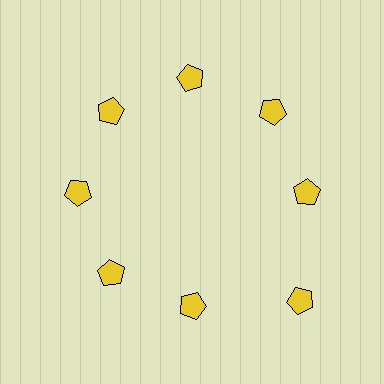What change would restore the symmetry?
The symmetry would be restored by moving it inward, back onto the ring so that all 8 pentagons sit at equal angles and equal distance from the center.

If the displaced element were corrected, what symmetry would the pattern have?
It would have 8-fold rotational symmetry — the pattern would map onto itself every 45 degrees.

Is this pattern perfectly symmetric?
No. The 8 yellow pentagons are arranged in a ring, but one element near the 4 o'clock position is pushed outward from the center, breaking the 8-fold rotational symmetry.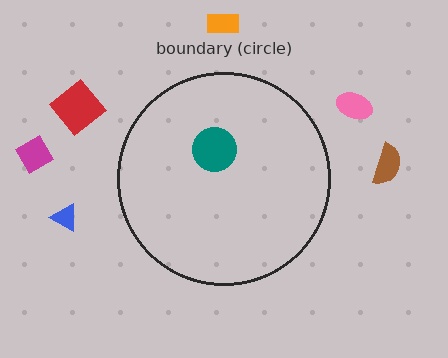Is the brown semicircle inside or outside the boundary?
Outside.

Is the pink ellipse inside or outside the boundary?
Outside.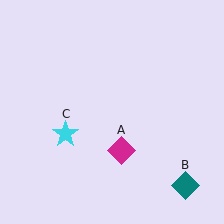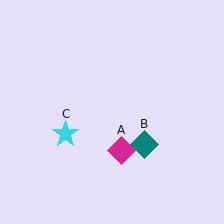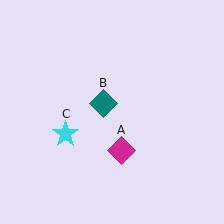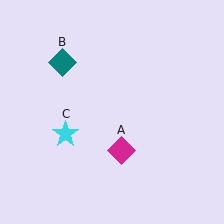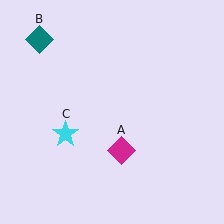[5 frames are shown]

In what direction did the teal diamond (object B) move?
The teal diamond (object B) moved up and to the left.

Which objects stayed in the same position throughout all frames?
Magenta diamond (object A) and cyan star (object C) remained stationary.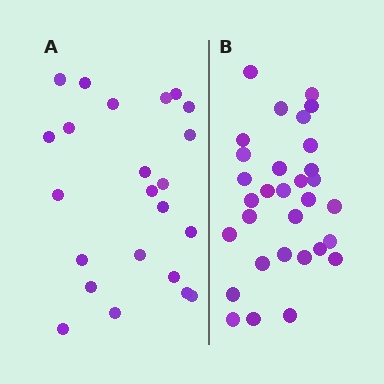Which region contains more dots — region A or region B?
Region B (the right region) has more dots.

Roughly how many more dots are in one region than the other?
Region B has roughly 8 or so more dots than region A.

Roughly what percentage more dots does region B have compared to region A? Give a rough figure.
About 35% more.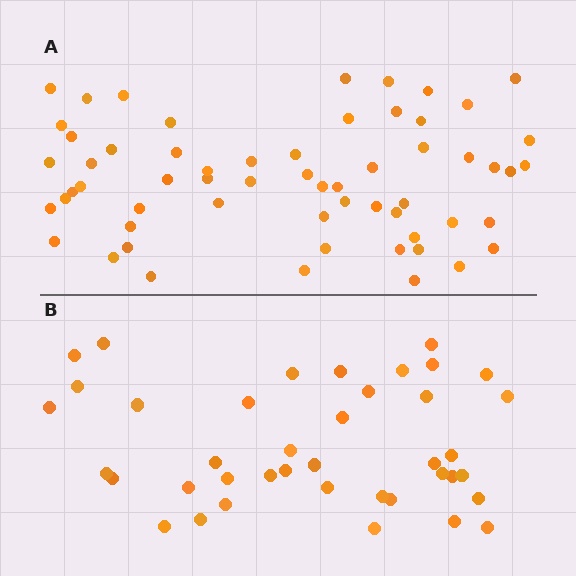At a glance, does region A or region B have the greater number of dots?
Region A (the top region) has more dots.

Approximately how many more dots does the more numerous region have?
Region A has approximately 20 more dots than region B.